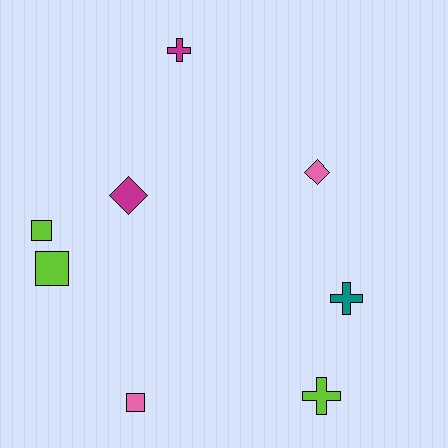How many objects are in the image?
There are 8 objects.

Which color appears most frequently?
Lime, with 3 objects.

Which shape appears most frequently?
Square, with 3 objects.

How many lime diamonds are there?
There are no lime diamonds.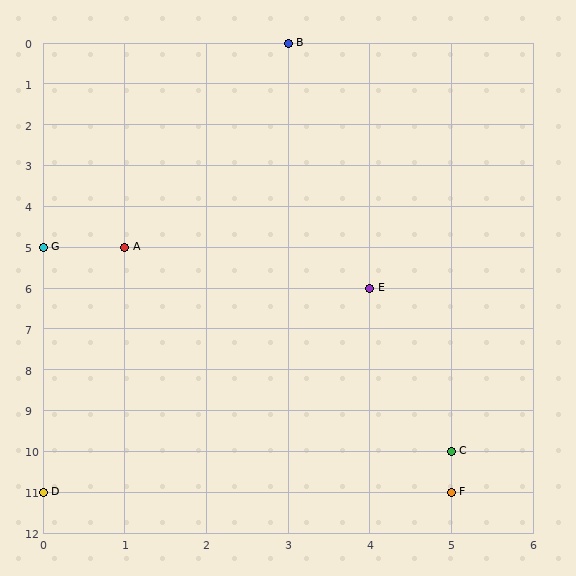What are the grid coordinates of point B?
Point B is at grid coordinates (3, 0).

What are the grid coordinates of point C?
Point C is at grid coordinates (5, 10).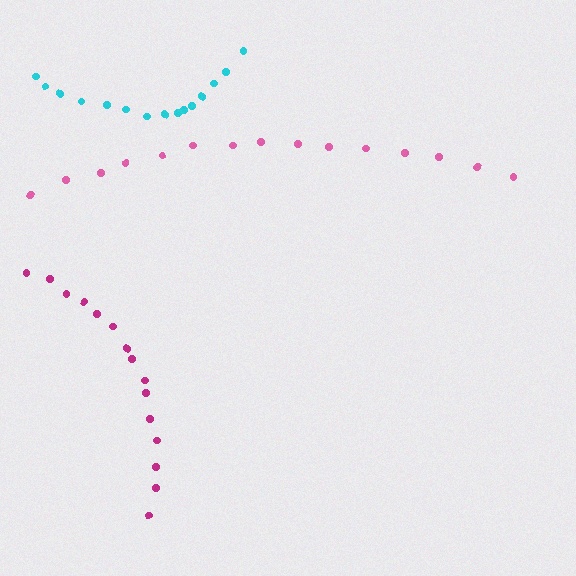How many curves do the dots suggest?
There are 3 distinct paths.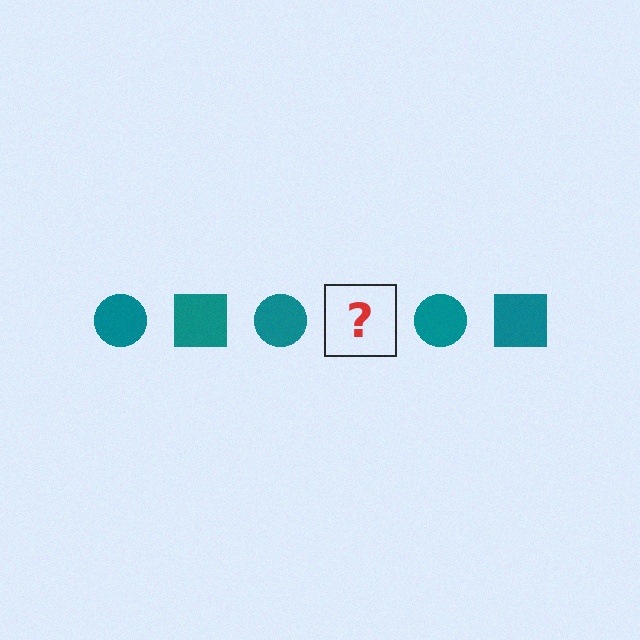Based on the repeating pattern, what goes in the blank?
The blank should be a teal square.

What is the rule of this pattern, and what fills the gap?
The rule is that the pattern cycles through circle, square shapes in teal. The gap should be filled with a teal square.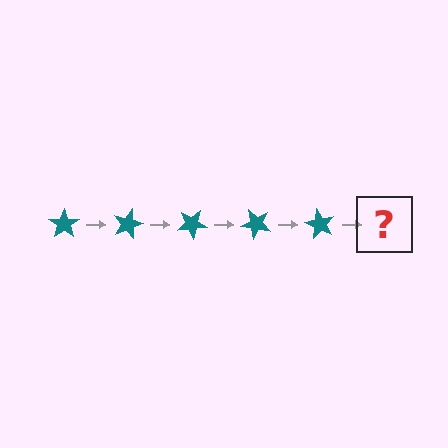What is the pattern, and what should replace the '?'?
The pattern is that the star rotates 15 degrees each step. The '?' should be a teal star rotated 75 degrees.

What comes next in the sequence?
The next element should be a teal star rotated 75 degrees.